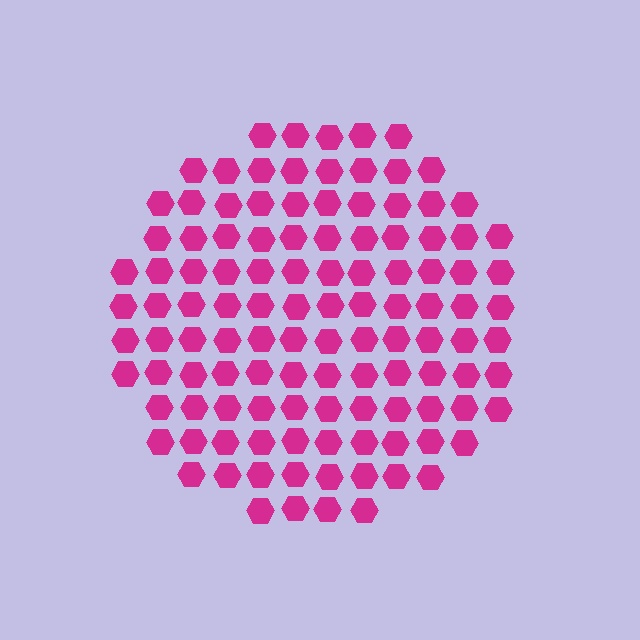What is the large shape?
The large shape is a circle.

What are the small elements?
The small elements are hexagons.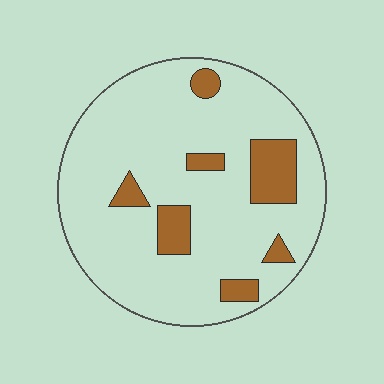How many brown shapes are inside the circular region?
7.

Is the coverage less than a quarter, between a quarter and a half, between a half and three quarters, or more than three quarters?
Less than a quarter.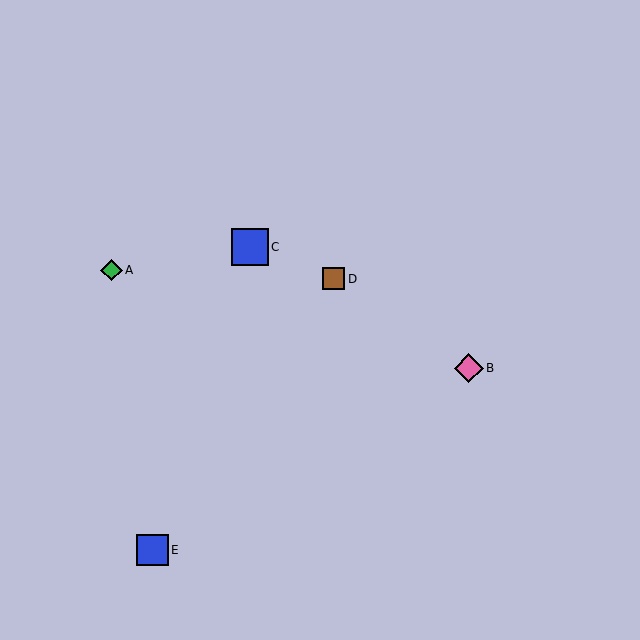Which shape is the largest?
The blue square (labeled C) is the largest.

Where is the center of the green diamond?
The center of the green diamond is at (111, 270).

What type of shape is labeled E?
Shape E is a blue square.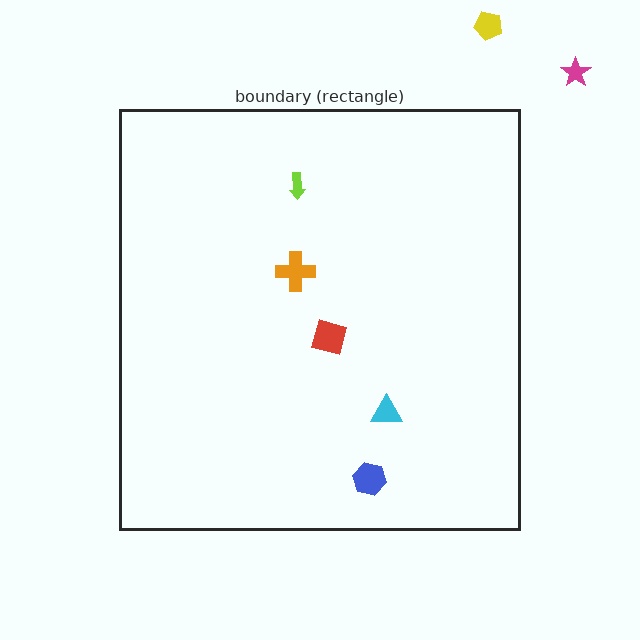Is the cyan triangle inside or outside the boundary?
Inside.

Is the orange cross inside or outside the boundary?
Inside.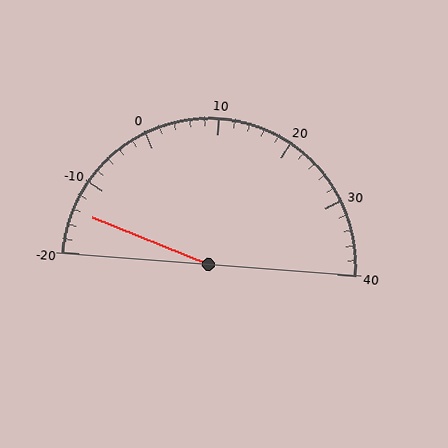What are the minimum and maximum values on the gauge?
The gauge ranges from -20 to 40.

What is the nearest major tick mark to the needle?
The nearest major tick mark is -10.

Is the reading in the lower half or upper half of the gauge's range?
The reading is in the lower half of the range (-20 to 40).